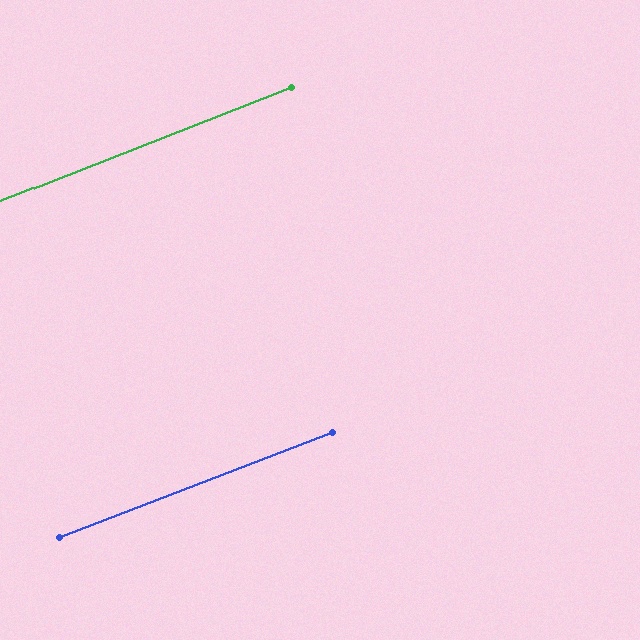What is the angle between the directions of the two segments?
Approximately 0 degrees.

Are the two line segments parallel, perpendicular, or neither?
Parallel — their directions differ by only 0.4°.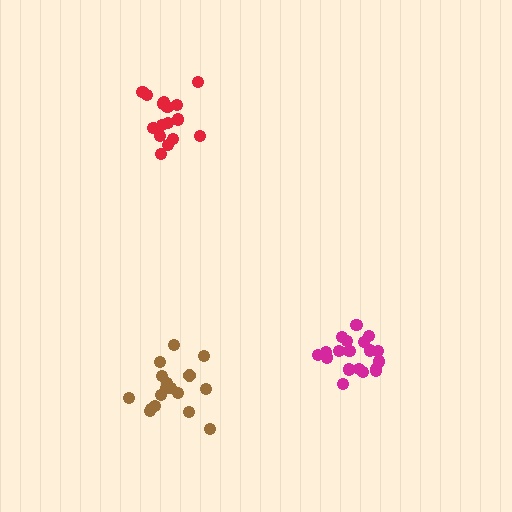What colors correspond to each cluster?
The clusters are colored: red, brown, magenta.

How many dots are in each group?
Group 1: 16 dots, Group 2: 17 dots, Group 3: 19 dots (52 total).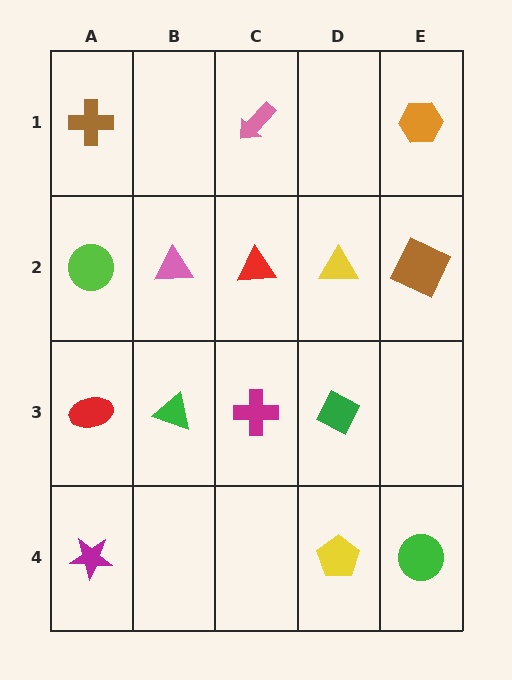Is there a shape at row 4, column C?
No, that cell is empty.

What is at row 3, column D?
A green diamond.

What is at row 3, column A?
A red ellipse.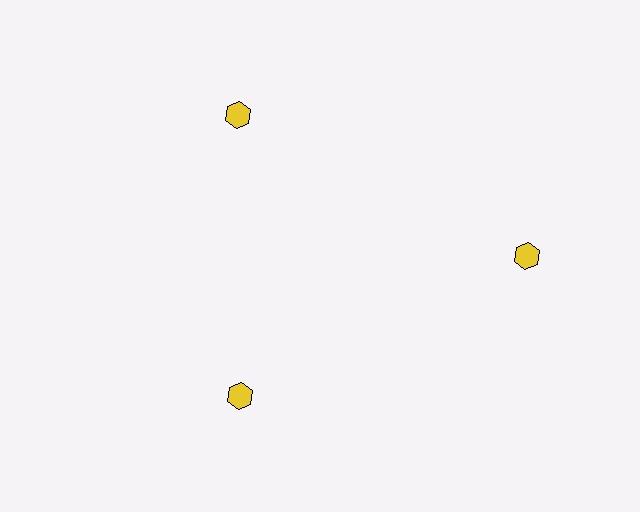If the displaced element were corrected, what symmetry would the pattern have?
It would have 3-fold rotational symmetry — the pattern would map onto itself every 120 degrees.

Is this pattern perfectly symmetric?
No. The 3 yellow hexagons are arranged in a ring, but one element near the 3 o'clock position is pushed outward from the center, breaking the 3-fold rotational symmetry.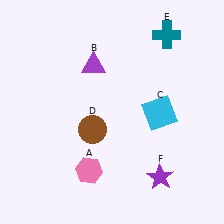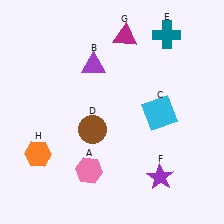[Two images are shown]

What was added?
A magenta triangle (G), an orange hexagon (H) were added in Image 2.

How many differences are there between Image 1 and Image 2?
There are 2 differences between the two images.